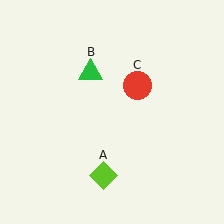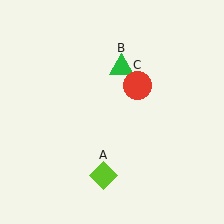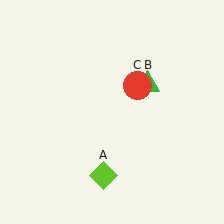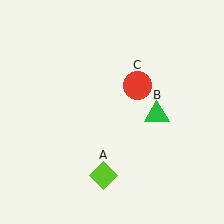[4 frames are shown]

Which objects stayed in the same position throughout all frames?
Lime diamond (object A) and red circle (object C) remained stationary.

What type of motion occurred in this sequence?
The green triangle (object B) rotated clockwise around the center of the scene.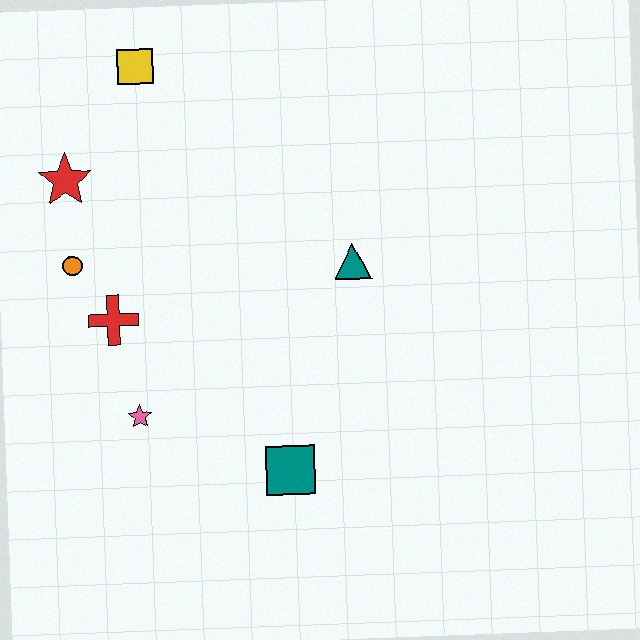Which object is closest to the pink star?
The red cross is closest to the pink star.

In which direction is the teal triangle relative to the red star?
The teal triangle is to the right of the red star.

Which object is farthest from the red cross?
The yellow square is farthest from the red cross.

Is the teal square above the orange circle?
No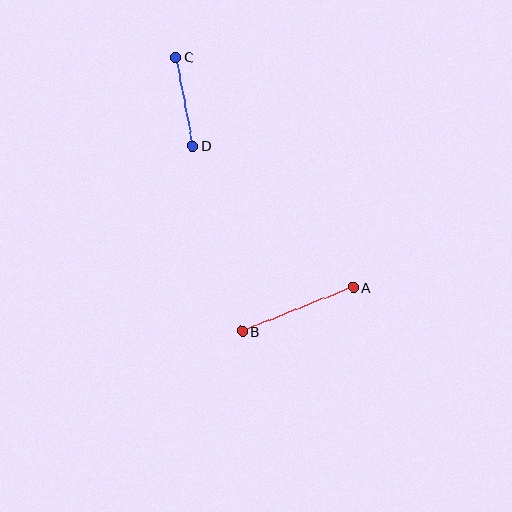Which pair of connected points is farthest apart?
Points A and B are farthest apart.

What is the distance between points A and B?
The distance is approximately 119 pixels.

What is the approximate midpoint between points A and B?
The midpoint is at approximately (298, 309) pixels.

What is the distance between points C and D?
The distance is approximately 90 pixels.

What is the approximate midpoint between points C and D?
The midpoint is at approximately (184, 102) pixels.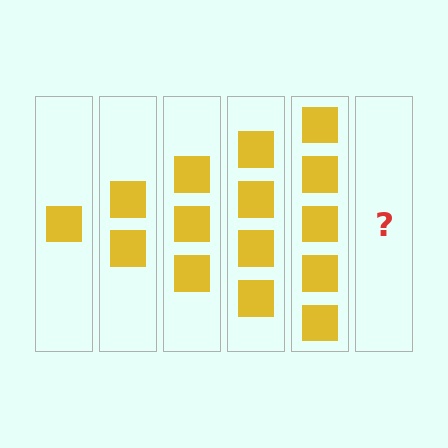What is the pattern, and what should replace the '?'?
The pattern is that each step adds one more square. The '?' should be 6 squares.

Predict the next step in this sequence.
The next step is 6 squares.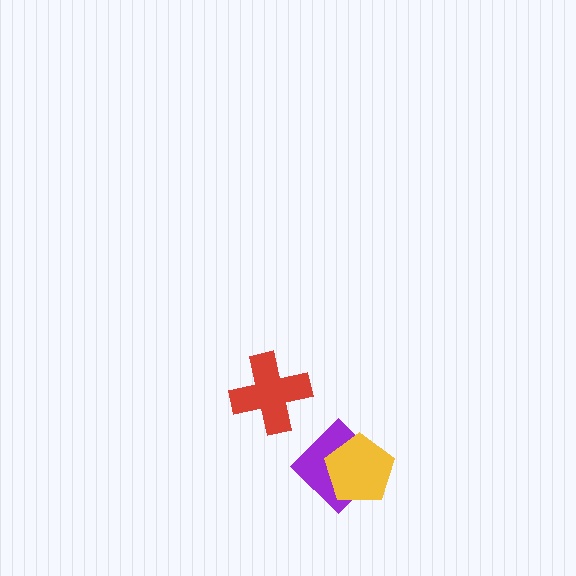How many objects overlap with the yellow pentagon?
1 object overlaps with the yellow pentagon.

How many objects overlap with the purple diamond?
1 object overlaps with the purple diamond.